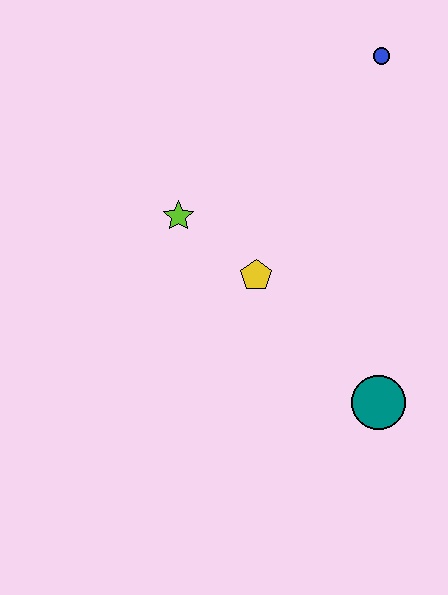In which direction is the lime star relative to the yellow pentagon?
The lime star is to the left of the yellow pentagon.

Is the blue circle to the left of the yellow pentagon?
No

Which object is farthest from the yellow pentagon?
The blue circle is farthest from the yellow pentagon.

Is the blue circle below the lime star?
No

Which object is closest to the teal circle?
The yellow pentagon is closest to the teal circle.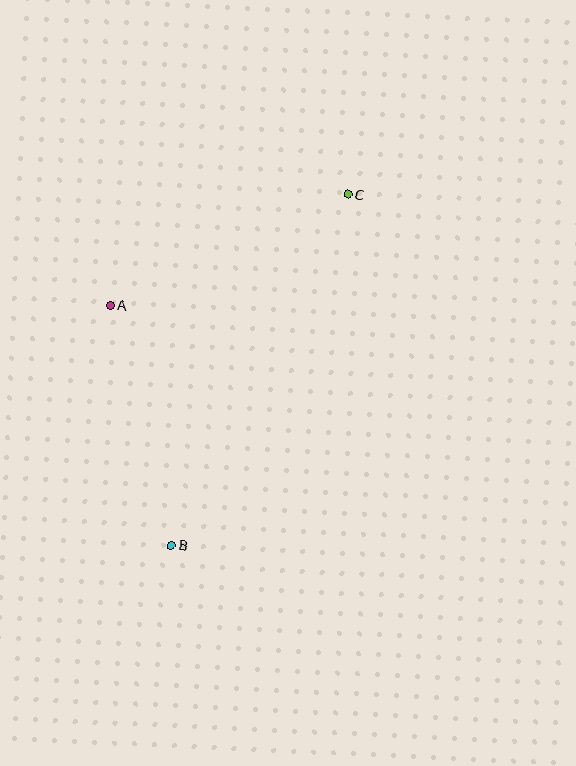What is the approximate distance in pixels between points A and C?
The distance between A and C is approximately 262 pixels.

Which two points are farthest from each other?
Points B and C are farthest from each other.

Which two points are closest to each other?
Points A and B are closest to each other.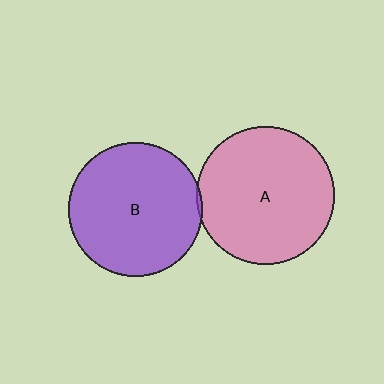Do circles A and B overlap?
Yes.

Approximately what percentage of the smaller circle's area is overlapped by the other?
Approximately 5%.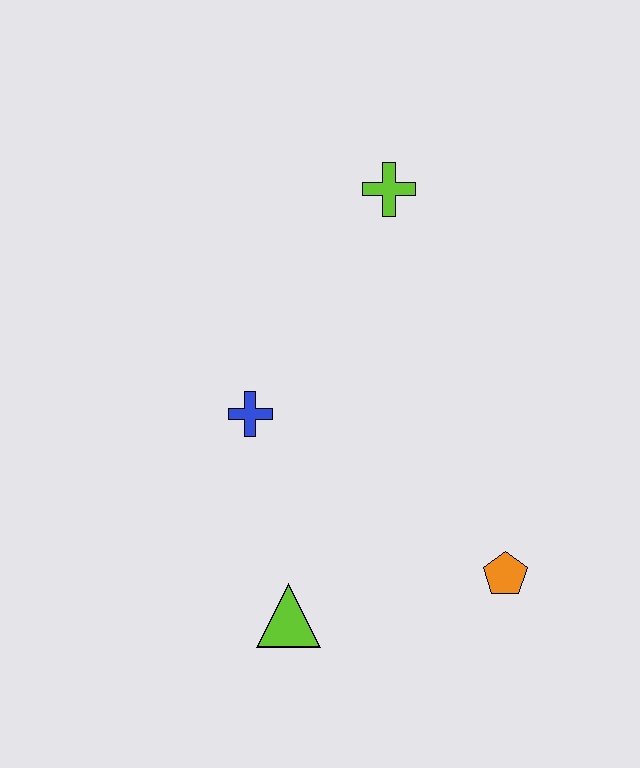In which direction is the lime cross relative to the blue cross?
The lime cross is above the blue cross.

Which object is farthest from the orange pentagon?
The lime cross is farthest from the orange pentagon.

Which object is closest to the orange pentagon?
The lime triangle is closest to the orange pentagon.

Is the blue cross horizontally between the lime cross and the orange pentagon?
No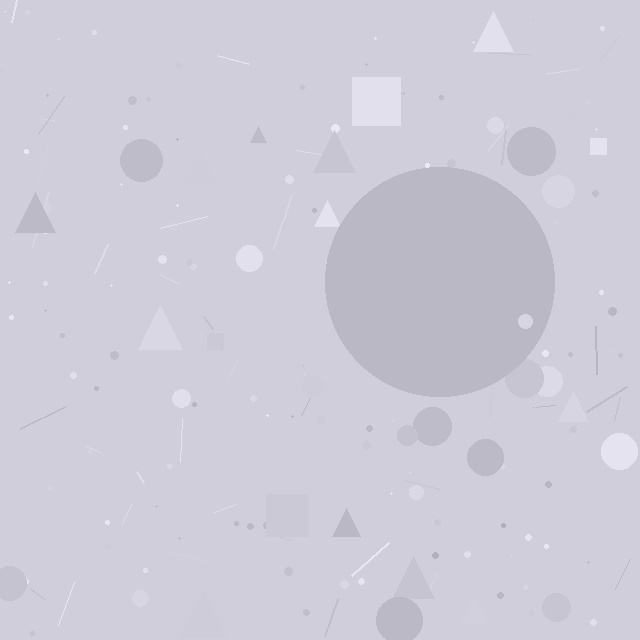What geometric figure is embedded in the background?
A circle is embedded in the background.